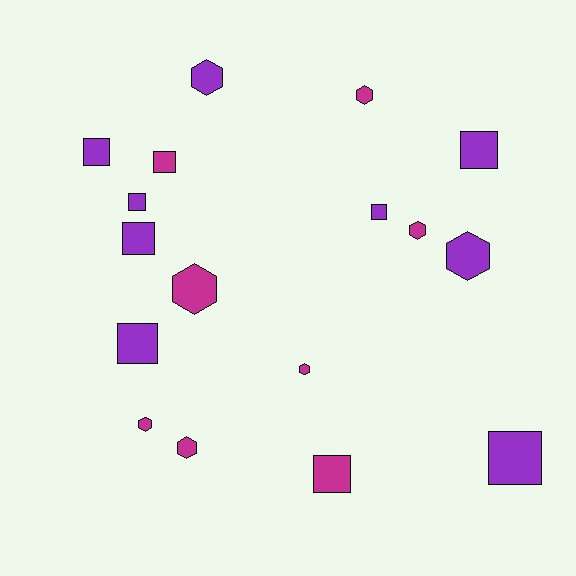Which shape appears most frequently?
Square, with 9 objects.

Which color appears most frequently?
Purple, with 9 objects.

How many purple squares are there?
There are 7 purple squares.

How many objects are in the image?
There are 17 objects.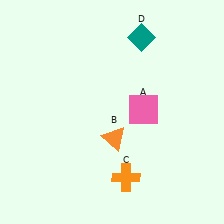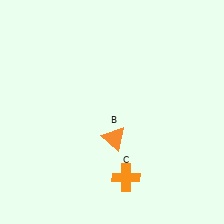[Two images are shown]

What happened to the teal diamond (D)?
The teal diamond (D) was removed in Image 2. It was in the top-right area of Image 1.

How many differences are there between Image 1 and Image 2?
There are 2 differences between the two images.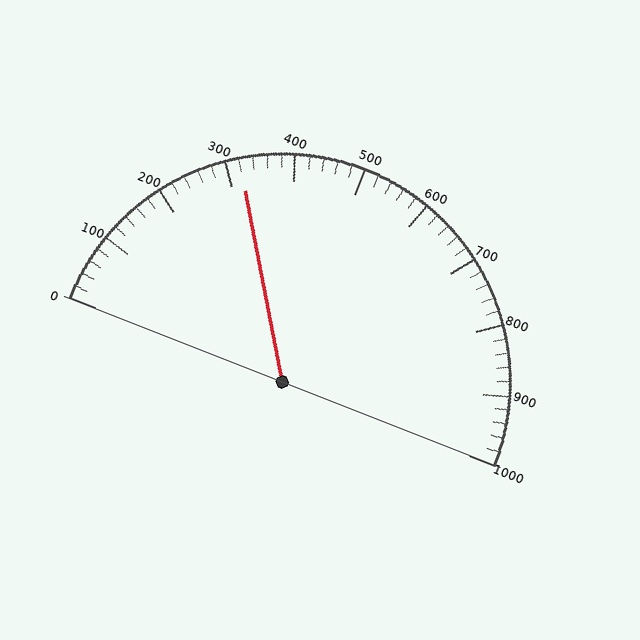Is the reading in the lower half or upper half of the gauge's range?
The reading is in the lower half of the range (0 to 1000).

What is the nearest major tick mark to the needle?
The nearest major tick mark is 300.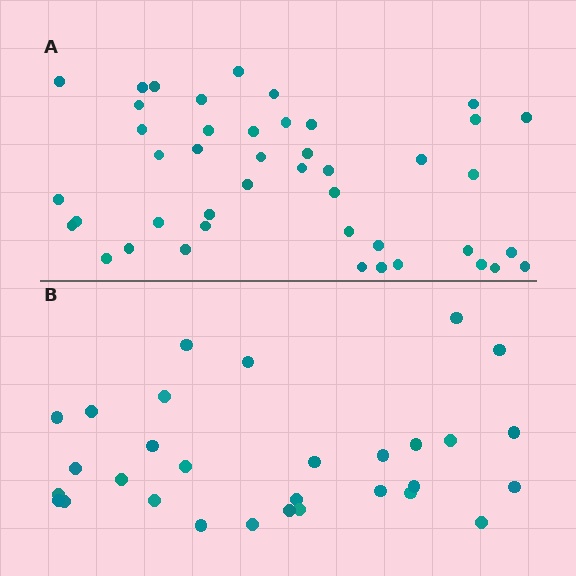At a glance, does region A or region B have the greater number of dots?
Region A (the top region) has more dots.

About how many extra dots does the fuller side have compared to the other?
Region A has approximately 15 more dots than region B.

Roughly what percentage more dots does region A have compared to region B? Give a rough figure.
About 45% more.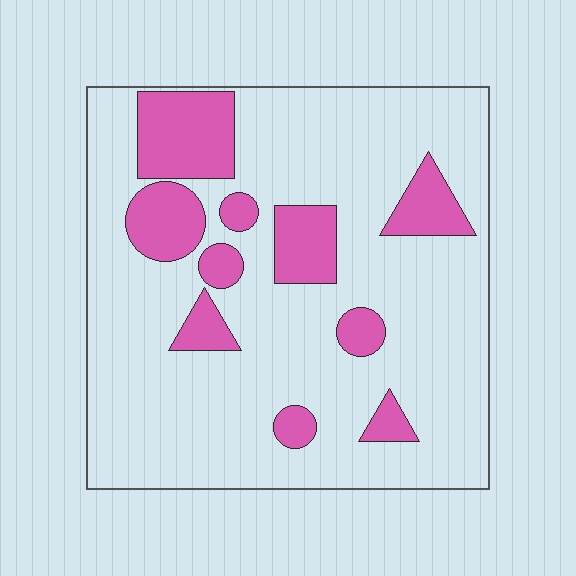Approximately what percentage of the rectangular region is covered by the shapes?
Approximately 20%.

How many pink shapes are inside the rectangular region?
10.